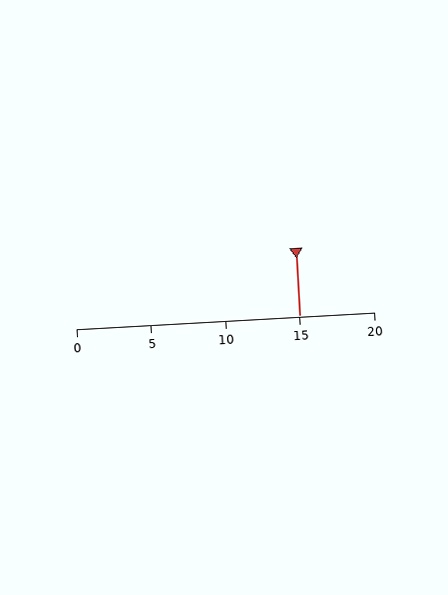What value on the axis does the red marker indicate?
The marker indicates approximately 15.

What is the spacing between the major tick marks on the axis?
The major ticks are spaced 5 apart.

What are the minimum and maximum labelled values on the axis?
The axis runs from 0 to 20.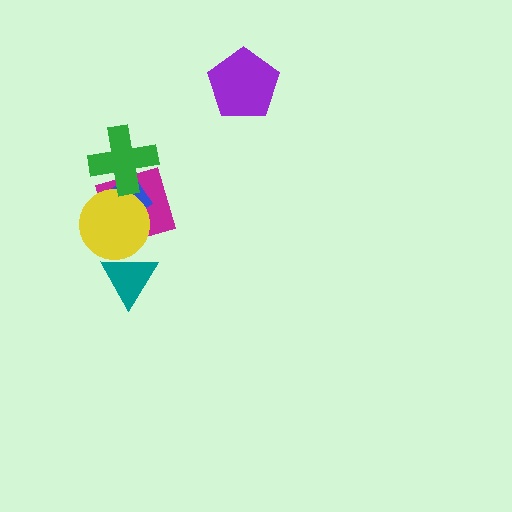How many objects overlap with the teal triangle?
1 object overlaps with the teal triangle.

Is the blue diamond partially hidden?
Yes, it is partially covered by another shape.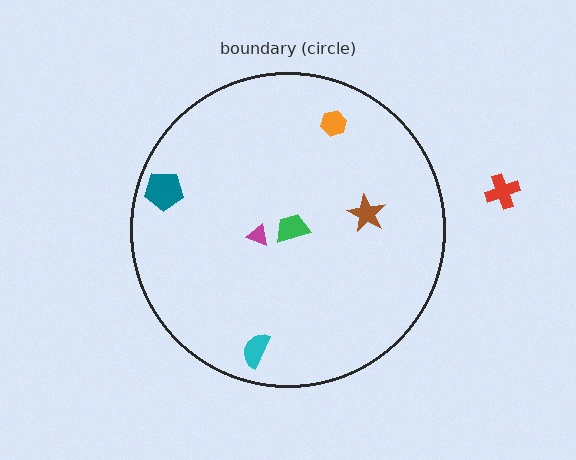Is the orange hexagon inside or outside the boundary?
Inside.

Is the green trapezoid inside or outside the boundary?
Inside.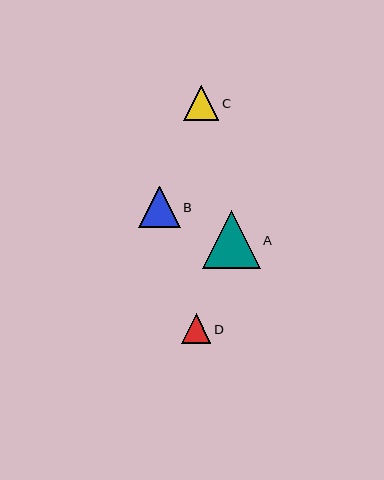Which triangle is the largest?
Triangle A is the largest with a size of approximately 58 pixels.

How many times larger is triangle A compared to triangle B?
Triangle A is approximately 1.4 times the size of triangle B.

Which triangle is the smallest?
Triangle D is the smallest with a size of approximately 30 pixels.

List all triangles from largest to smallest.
From largest to smallest: A, B, C, D.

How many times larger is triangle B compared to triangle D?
Triangle B is approximately 1.4 times the size of triangle D.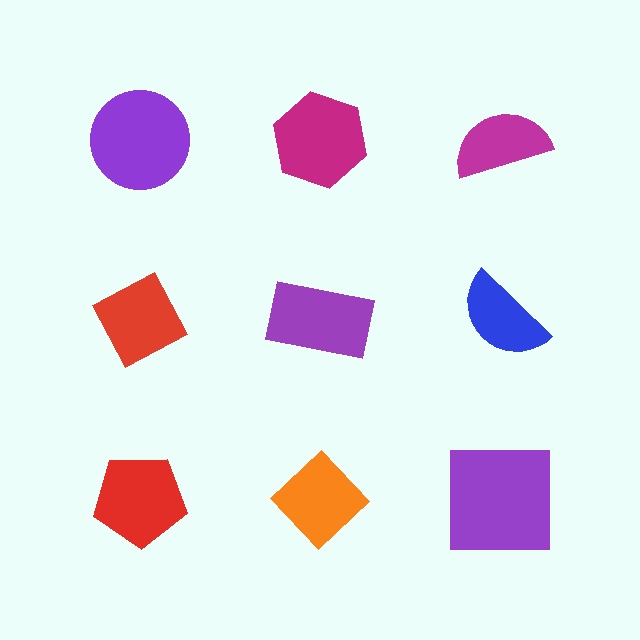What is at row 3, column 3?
A purple square.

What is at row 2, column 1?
A red diamond.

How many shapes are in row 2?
3 shapes.